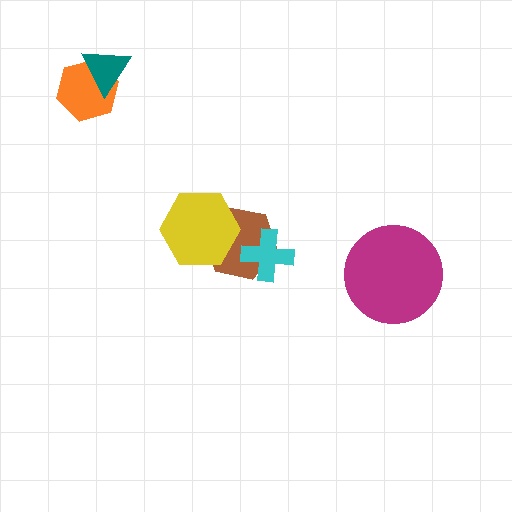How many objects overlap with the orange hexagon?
1 object overlaps with the orange hexagon.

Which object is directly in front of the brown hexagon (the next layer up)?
The yellow hexagon is directly in front of the brown hexagon.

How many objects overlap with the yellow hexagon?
1 object overlaps with the yellow hexagon.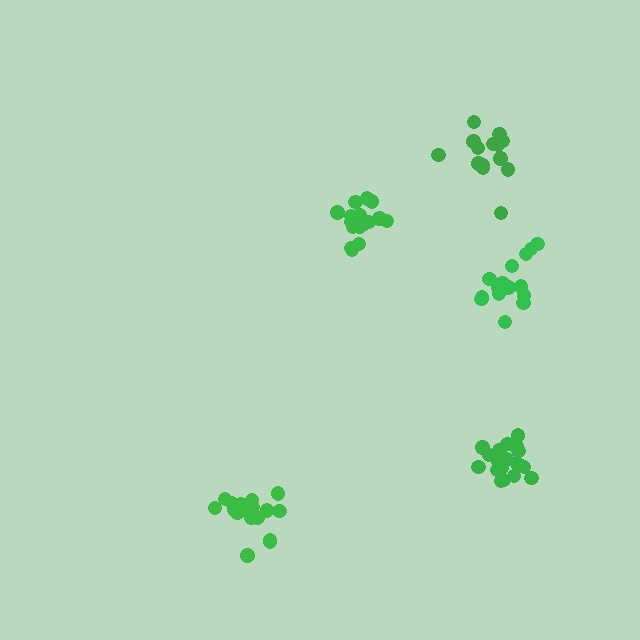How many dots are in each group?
Group 1: 20 dots, Group 2: 18 dots, Group 3: 18 dots, Group 4: 15 dots, Group 5: 14 dots (85 total).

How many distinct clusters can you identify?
There are 5 distinct clusters.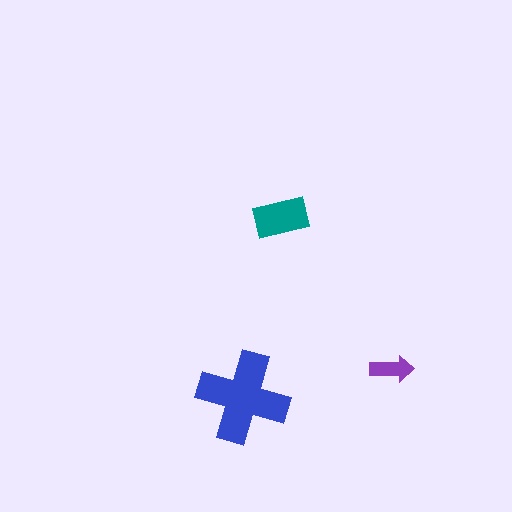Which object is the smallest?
The purple arrow.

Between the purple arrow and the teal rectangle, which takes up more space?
The teal rectangle.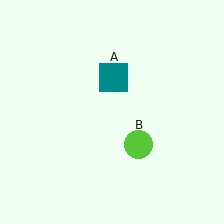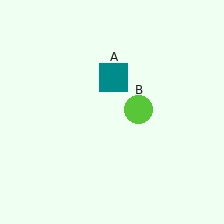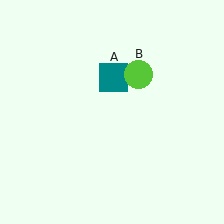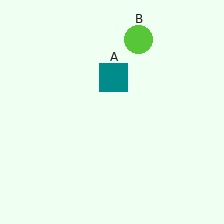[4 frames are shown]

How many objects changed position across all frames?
1 object changed position: lime circle (object B).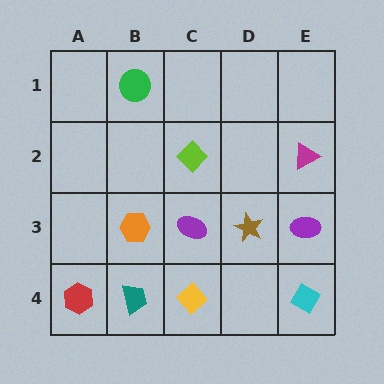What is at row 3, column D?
A brown star.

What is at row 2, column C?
A lime diamond.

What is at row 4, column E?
A cyan diamond.